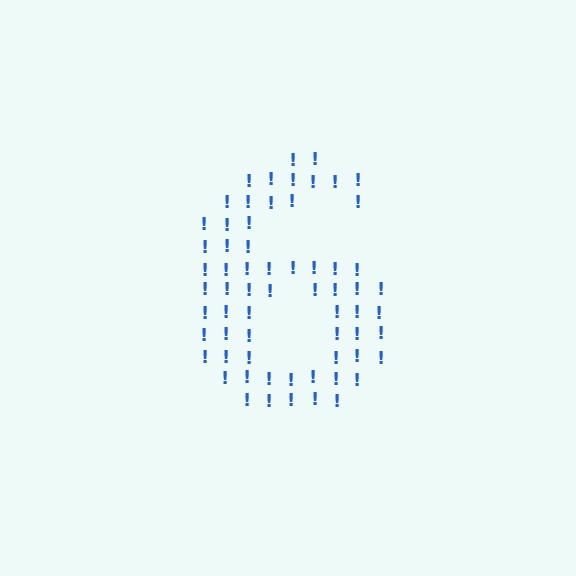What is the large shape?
The large shape is the digit 6.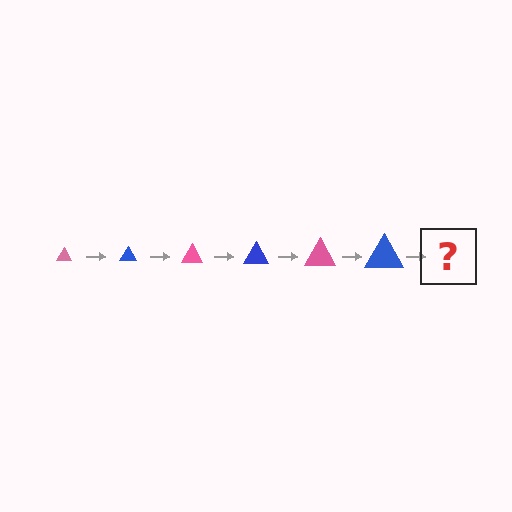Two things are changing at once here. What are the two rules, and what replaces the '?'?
The two rules are that the triangle grows larger each step and the color cycles through pink and blue. The '?' should be a pink triangle, larger than the previous one.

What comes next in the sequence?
The next element should be a pink triangle, larger than the previous one.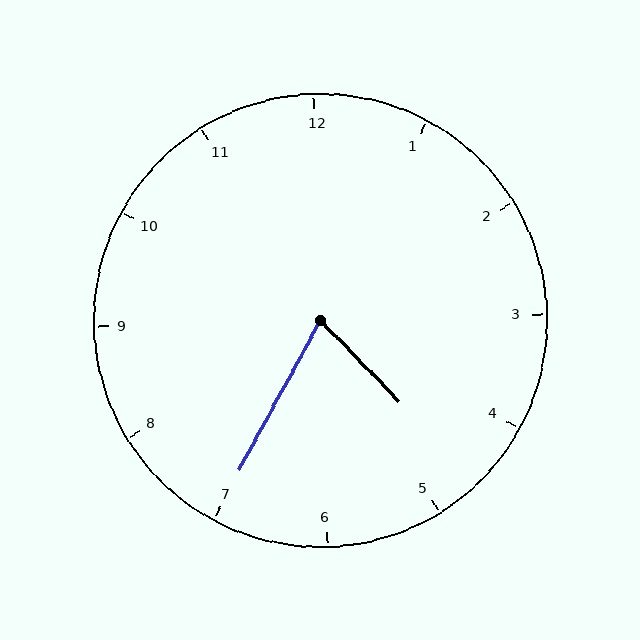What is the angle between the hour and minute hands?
Approximately 72 degrees.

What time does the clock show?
4:35.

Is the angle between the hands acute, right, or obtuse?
It is acute.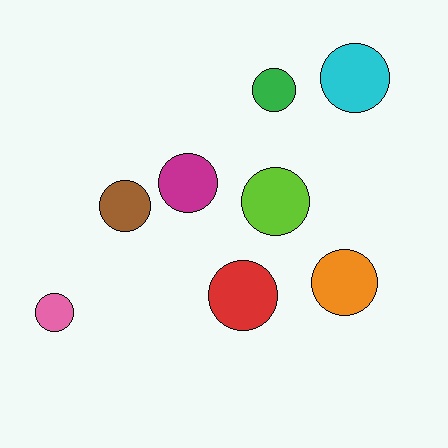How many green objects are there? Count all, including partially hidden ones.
There is 1 green object.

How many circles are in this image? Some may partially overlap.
There are 8 circles.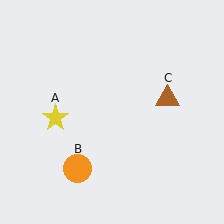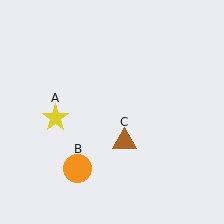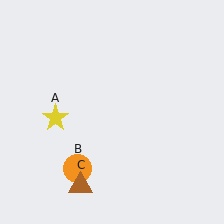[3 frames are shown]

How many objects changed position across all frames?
1 object changed position: brown triangle (object C).